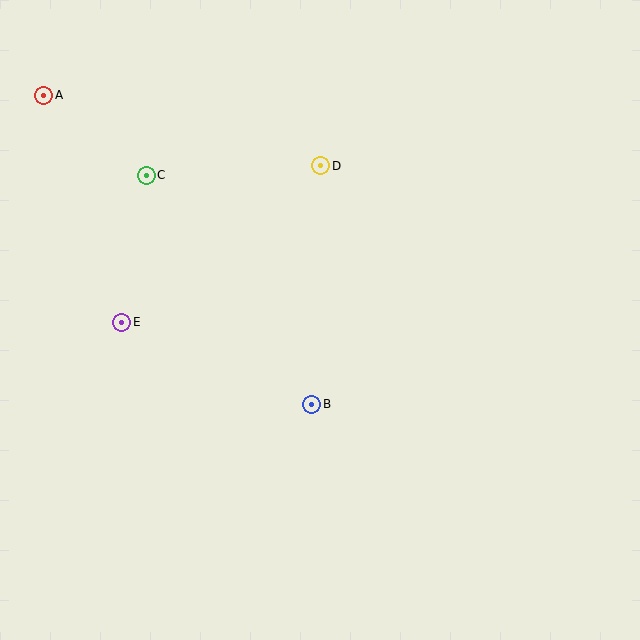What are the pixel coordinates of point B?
Point B is at (312, 404).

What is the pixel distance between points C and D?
The distance between C and D is 175 pixels.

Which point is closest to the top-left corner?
Point A is closest to the top-left corner.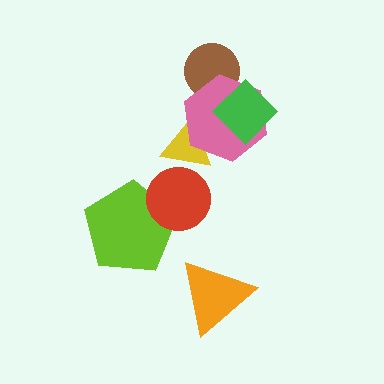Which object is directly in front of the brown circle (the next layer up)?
The pink hexagon is directly in front of the brown circle.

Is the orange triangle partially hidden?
No, no other shape covers it.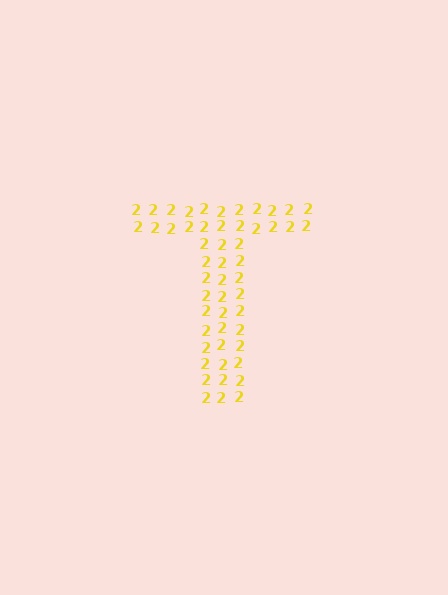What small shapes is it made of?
It is made of small digit 2's.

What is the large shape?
The large shape is the letter T.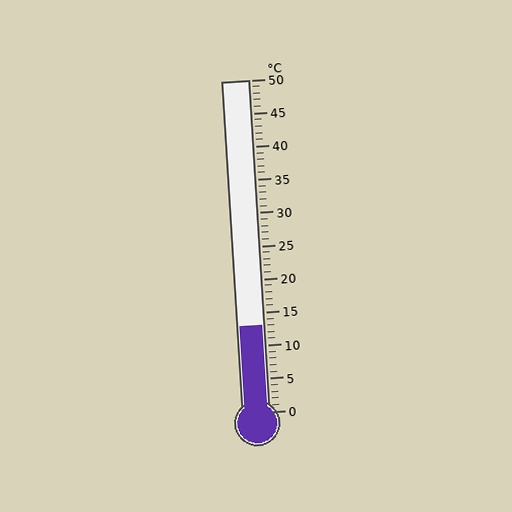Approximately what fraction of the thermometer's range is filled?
The thermometer is filled to approximately 25% of its range.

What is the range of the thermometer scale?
The thermometer scale ranges from 0°C to 50°C.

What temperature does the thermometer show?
The thermometer shows approximately 13°C.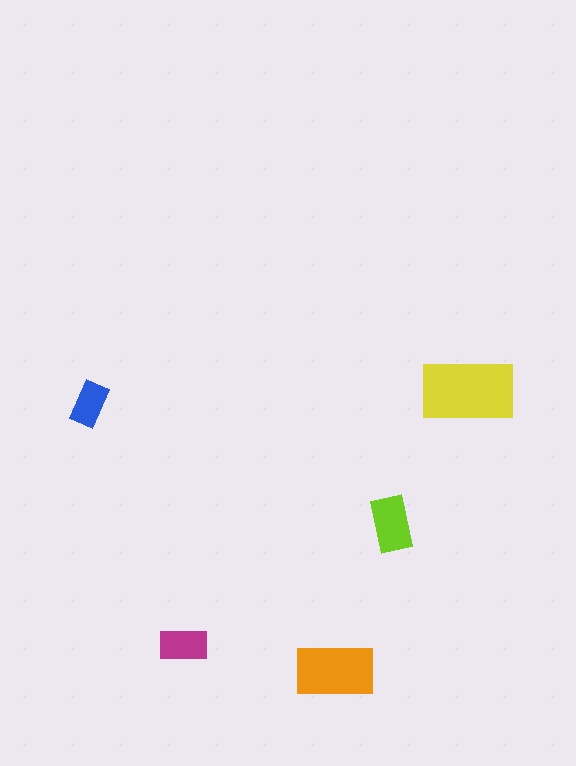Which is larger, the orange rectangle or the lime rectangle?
The orange one.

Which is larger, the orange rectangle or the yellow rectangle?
The yellow one.